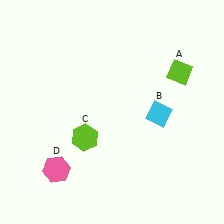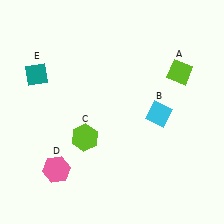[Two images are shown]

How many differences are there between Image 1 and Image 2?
There is 1 difference between the two images.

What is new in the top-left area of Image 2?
A teal diamond (E) was added in the top-left area of Image 2.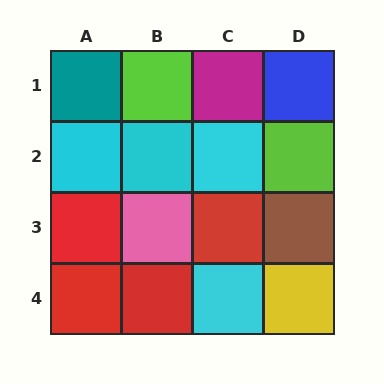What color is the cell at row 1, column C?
Magenta.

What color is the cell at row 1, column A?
Teal.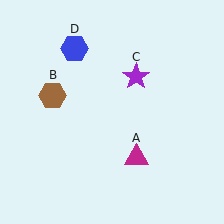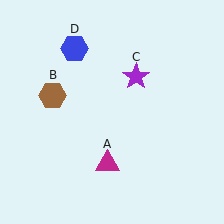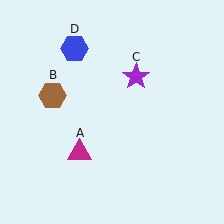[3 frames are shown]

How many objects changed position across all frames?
1 object changed position: magenta triangle (object A).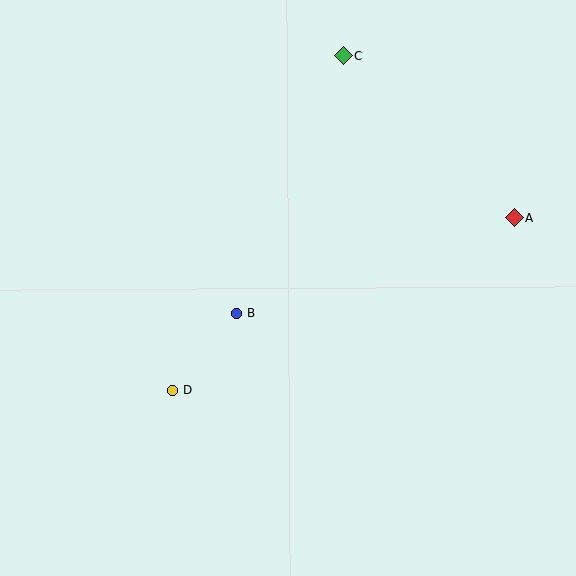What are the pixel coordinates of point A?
Point A is at (514, 218).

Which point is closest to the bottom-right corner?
Point A is closest to the bottom-right corner.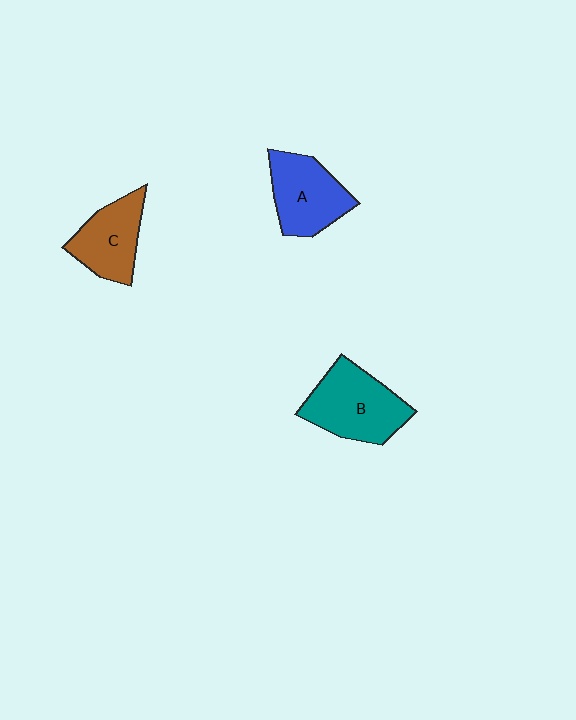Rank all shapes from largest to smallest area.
From largest to smallest: B (teal), A (blue), C (brown).